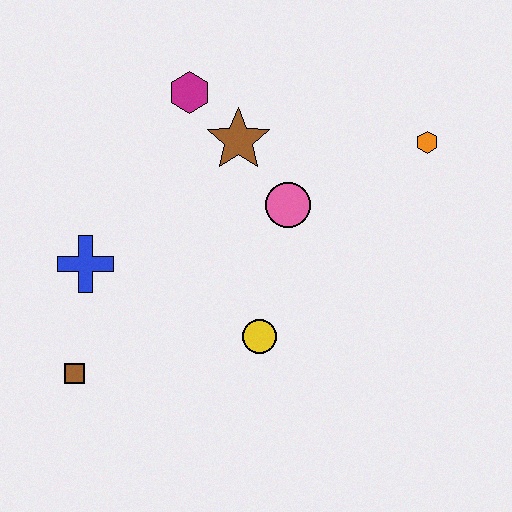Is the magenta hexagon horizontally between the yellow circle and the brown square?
Yes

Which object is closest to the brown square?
The blue cross is closest to the brown square.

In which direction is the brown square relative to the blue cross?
The brown square is below the blue cross.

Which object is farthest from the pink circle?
The brown square is farthest from the pink circle.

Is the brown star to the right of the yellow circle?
No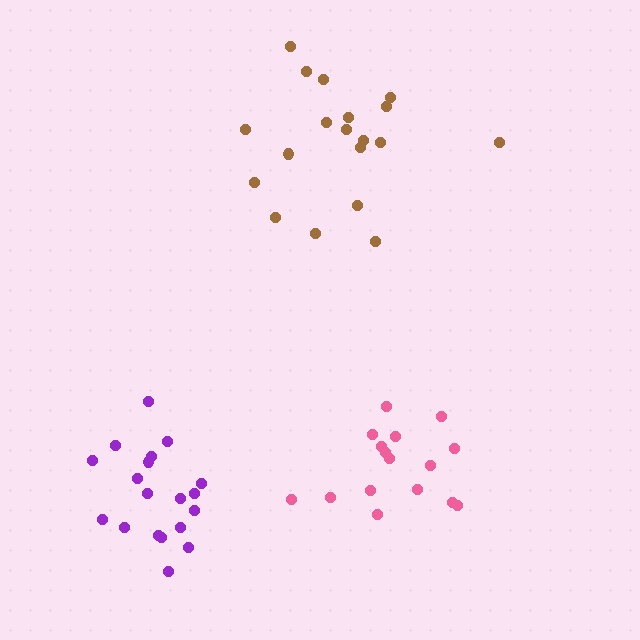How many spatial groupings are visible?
There are 3 spatial groupings.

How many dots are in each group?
Group 1: 19 dots, Group 2: 19 dots, Group 3: 16 dots (54 total).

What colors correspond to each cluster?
The clusters are colored: brown, purple, pink.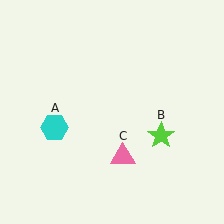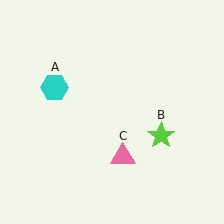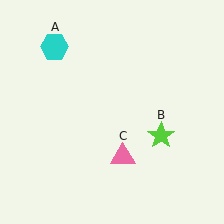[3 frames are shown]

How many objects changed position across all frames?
1 object changed position: cyan hexagon (object A).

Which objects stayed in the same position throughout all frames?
Lime star (object B) and pink triangle (object C) remained stationary.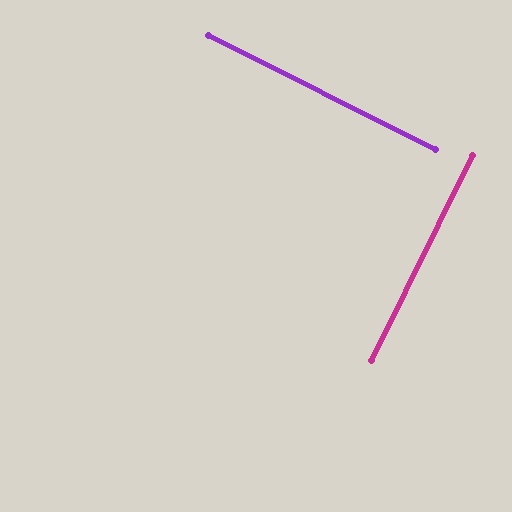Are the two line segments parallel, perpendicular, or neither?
Perpendicular — they meet at approximately 90°.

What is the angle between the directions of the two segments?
Approximately 90 degrees.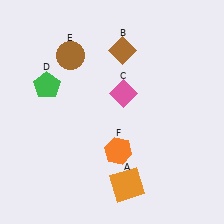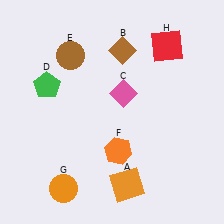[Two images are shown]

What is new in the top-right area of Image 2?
A red square (H) was added in the top-right area of Image 2.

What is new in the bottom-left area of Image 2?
An orange circle (G) was added in the bottom-left area of Image 2.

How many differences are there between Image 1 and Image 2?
There are 2 differences between the two images.